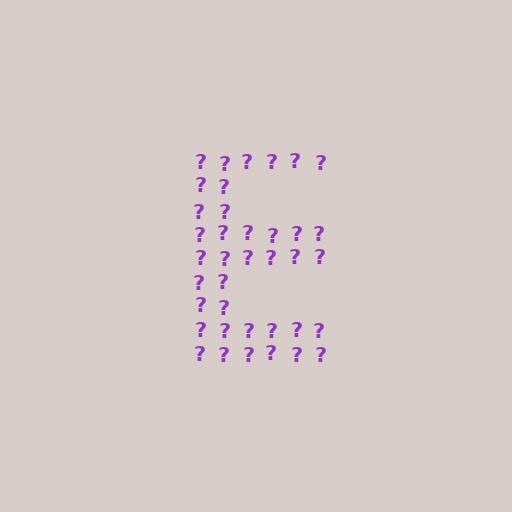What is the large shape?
The large shape is the letter E.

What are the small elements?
The small elements are question marks.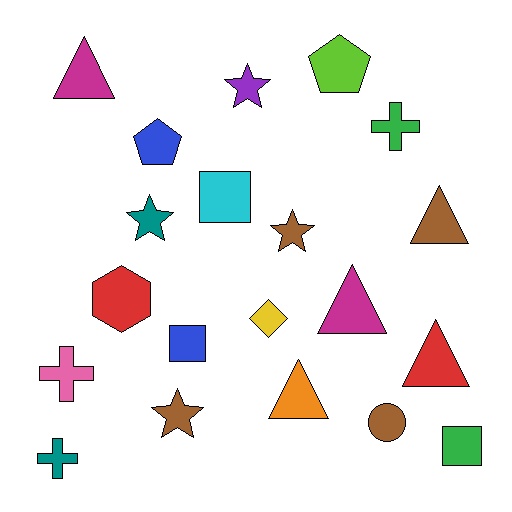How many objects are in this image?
There are 20 objects.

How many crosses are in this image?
There are 3 crosses.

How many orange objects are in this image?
There is 1 orange object.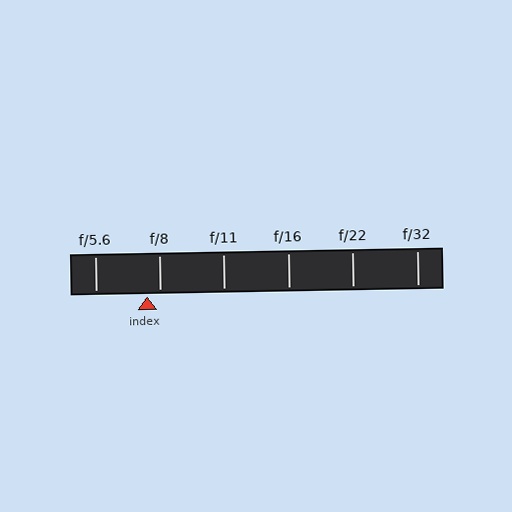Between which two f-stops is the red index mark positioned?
The index mark is between f/5.6 and f/8.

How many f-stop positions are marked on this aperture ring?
There are 6 f-stop positions marked.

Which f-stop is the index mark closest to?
The index mark is closest to f/8.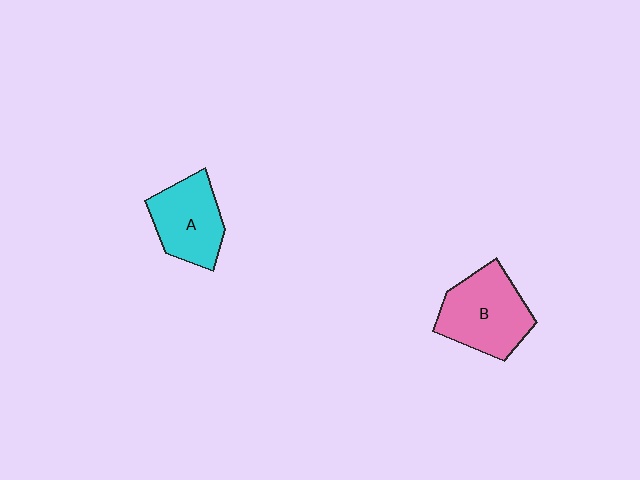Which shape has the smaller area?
Shape A (cyan).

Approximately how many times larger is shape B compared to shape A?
Approximately 1.2 times.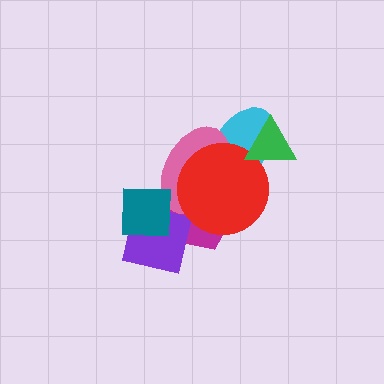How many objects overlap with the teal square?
3 objects overlap with the teal square.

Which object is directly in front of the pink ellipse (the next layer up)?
The red circle is directly in front of the pink ellipse.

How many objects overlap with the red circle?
4 objects overlap with the red circle.